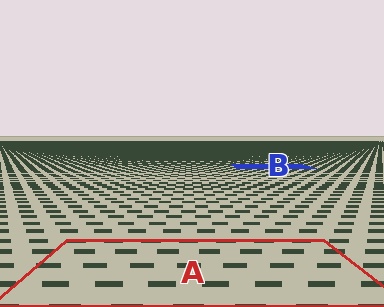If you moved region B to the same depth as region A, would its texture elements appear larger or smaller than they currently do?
They would appear larger. At a closer depth, the same texture elements are projected at a bigger on-screen size.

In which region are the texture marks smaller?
The texture marks are smaller in region B, because it is farther away.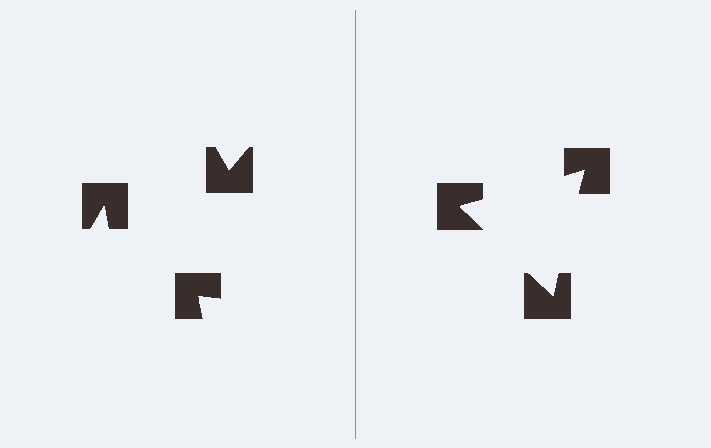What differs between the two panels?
The notched squares are positioned identically on both sides; only the wedge orientations differ. On the right they align to a triangle; on the left they are misaligned.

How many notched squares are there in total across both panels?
6 — 3 on each side.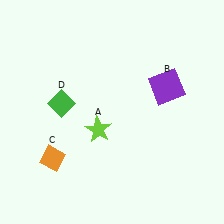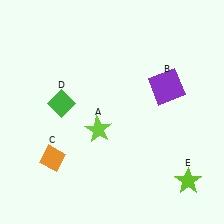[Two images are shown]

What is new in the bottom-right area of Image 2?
A lime star (E) was added in the bottom-right area of Image 2.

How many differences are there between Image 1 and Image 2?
There is 1 difference between the two images.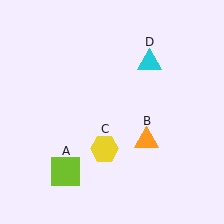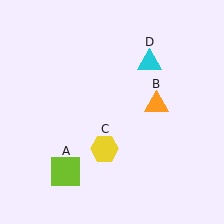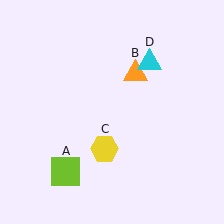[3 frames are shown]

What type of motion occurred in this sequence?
The orange triangle (object B) rotated counterclockwise around the center of the scene.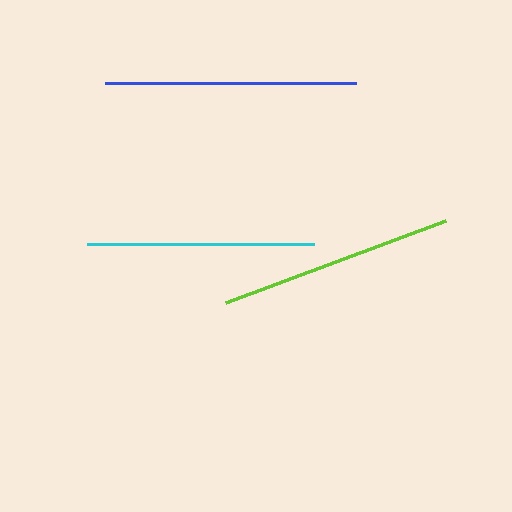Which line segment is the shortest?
The cyan line is the shortest at approximately 227 pixels.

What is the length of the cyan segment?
The cyan segment is approximately 227 pixels long.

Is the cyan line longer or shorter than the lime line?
The lime line is longer than the cyan line.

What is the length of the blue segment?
The blue segment is approximately 251 pixels long.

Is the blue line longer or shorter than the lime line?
The blue line is longer than the lime line.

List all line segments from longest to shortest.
From longest to shortest: blue, lime, cyan.